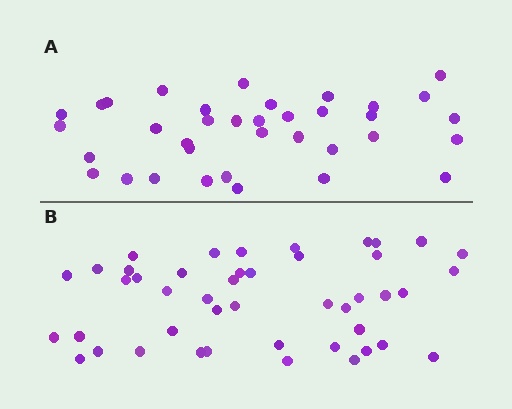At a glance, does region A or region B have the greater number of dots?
Region B (the bottom region) has more dots.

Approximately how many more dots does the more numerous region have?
Region B has roughly 8 or so more dots than region A.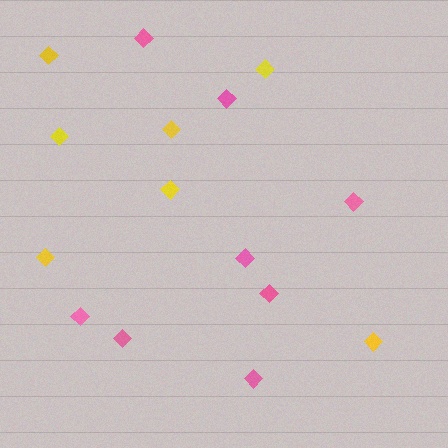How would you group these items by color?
There are 2 groups: one group of yellow diamonds (7) and one group of pink diamonds (8).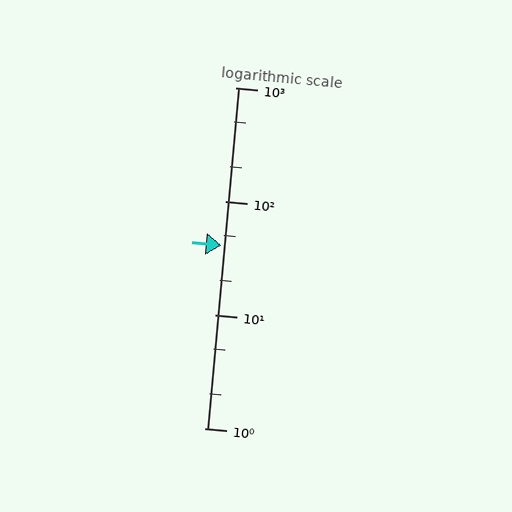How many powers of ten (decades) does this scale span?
The scale spans 3 decades, from 1 to 1000.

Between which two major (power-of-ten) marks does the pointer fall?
The pointer is between 10 and 100.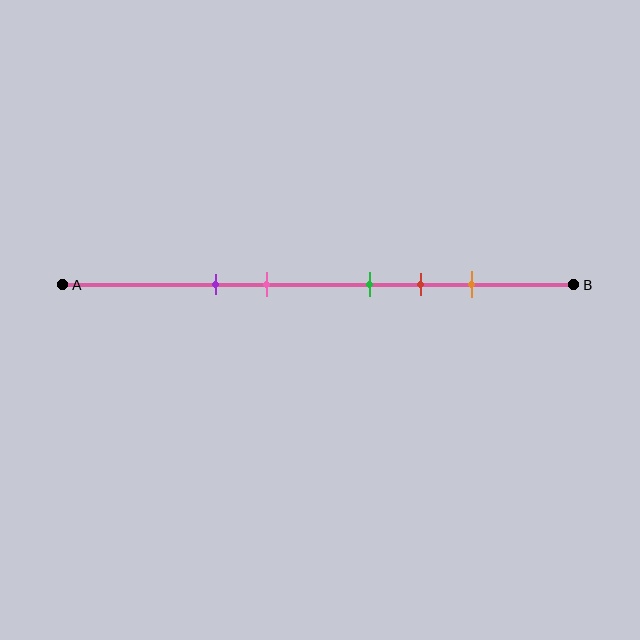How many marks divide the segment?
There are 5 marks dividing the segment.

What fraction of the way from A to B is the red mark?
The red mark is approximately 70% (0.7) of the way from A to B.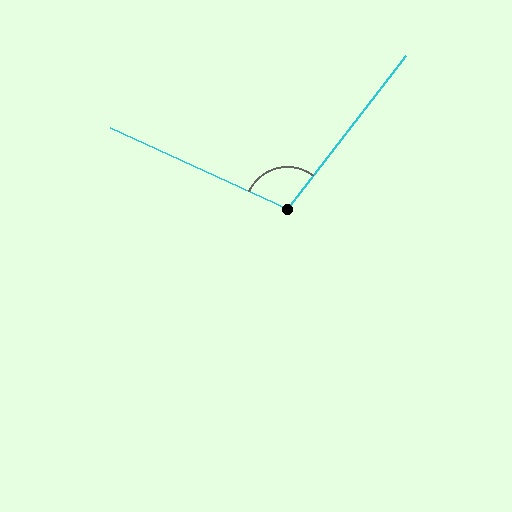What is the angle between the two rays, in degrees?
Approximately 103 degrees.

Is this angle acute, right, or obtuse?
It is obtuse.